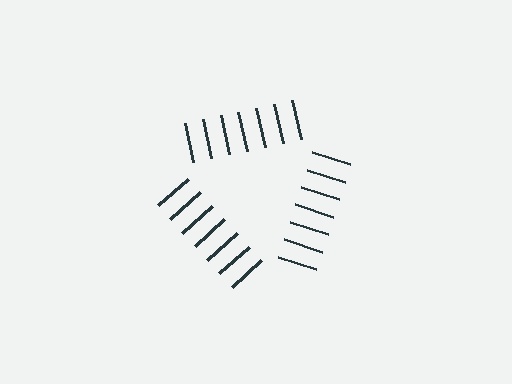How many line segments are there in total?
21 — 7 along each of the 3 edges.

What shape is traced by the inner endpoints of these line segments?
An illusory triangle — the line segments terminate on its edges but no continuous stroke is drawn.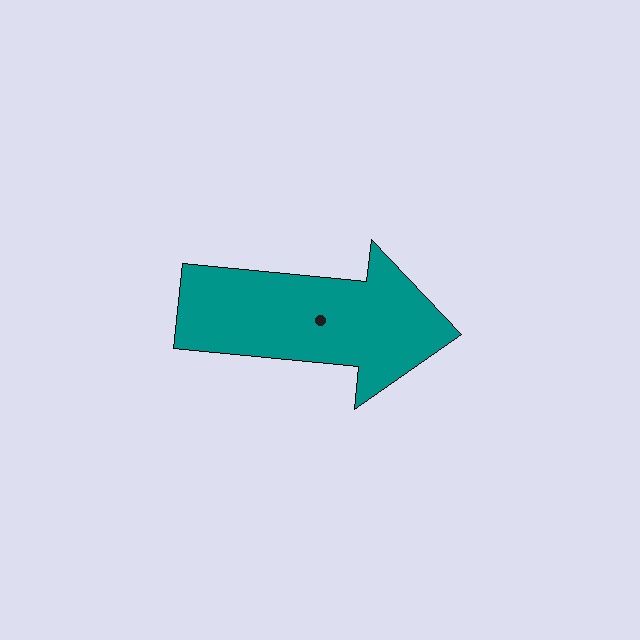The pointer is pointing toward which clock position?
Roughly 3 o'clock.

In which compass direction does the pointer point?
East.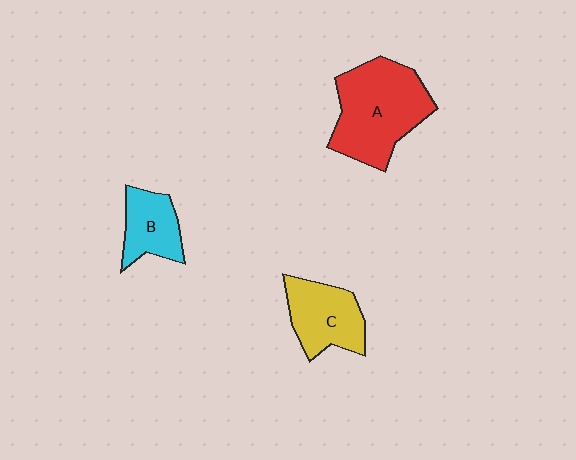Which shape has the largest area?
Shape A (red).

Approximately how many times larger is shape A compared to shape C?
Approximately 1.6 times.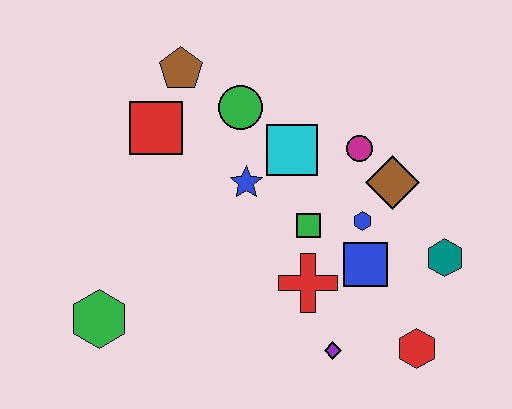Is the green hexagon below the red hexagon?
No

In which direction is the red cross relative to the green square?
The red cross is below the green square.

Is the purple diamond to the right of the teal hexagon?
No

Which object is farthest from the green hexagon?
The teal hexagon is farthest from the green hexagon.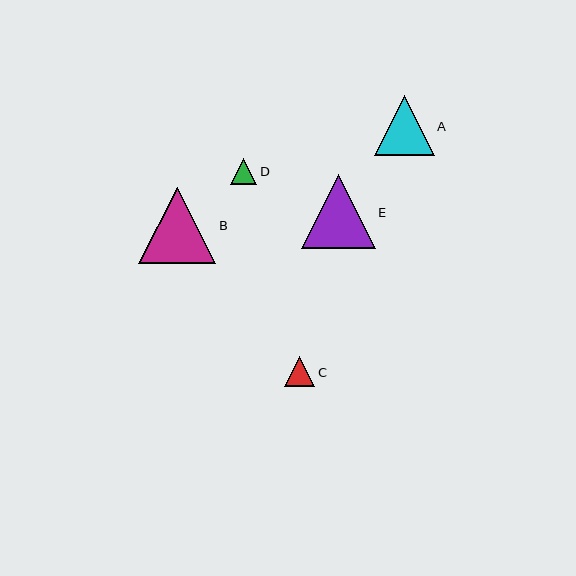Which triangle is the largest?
Triangle B is the largest with a size of approximately 77 pixels.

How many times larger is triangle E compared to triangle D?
Triangle E is approximately 2.9 times the size of triangle D.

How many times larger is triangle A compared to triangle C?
Triangle A is approximately 2.0 times the size of triangle C.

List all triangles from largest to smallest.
From largest to smallest: B, E, A, C, D.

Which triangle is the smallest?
Triangle D is the smallest with a size of approximately 26 pixels.